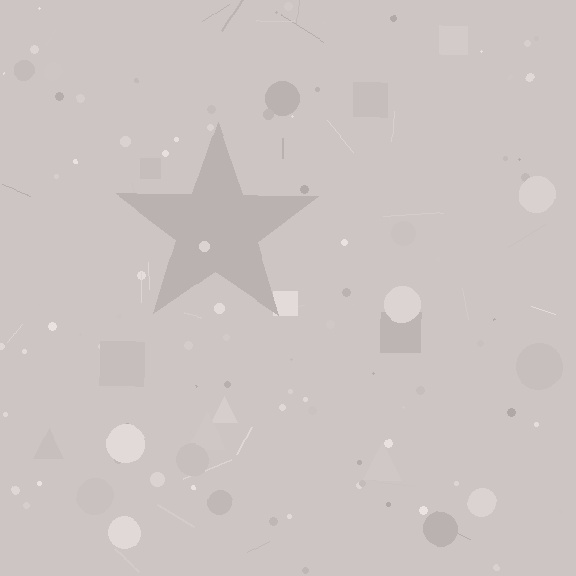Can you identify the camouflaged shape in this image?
The camouflaged shape is a star.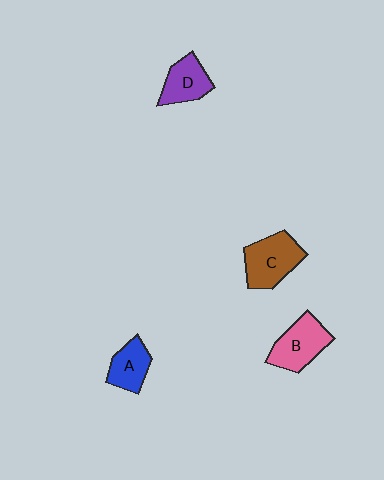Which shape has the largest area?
Shape C (brown).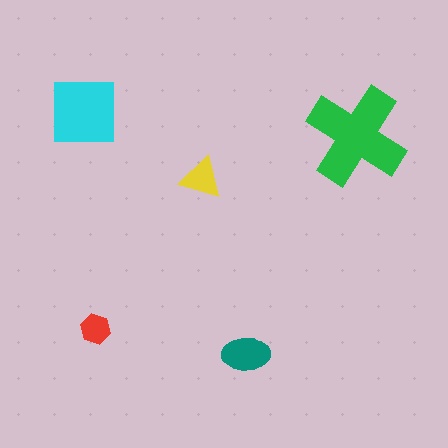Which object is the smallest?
The red hexagon.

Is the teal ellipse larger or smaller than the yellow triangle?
Larger.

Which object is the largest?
The green cross.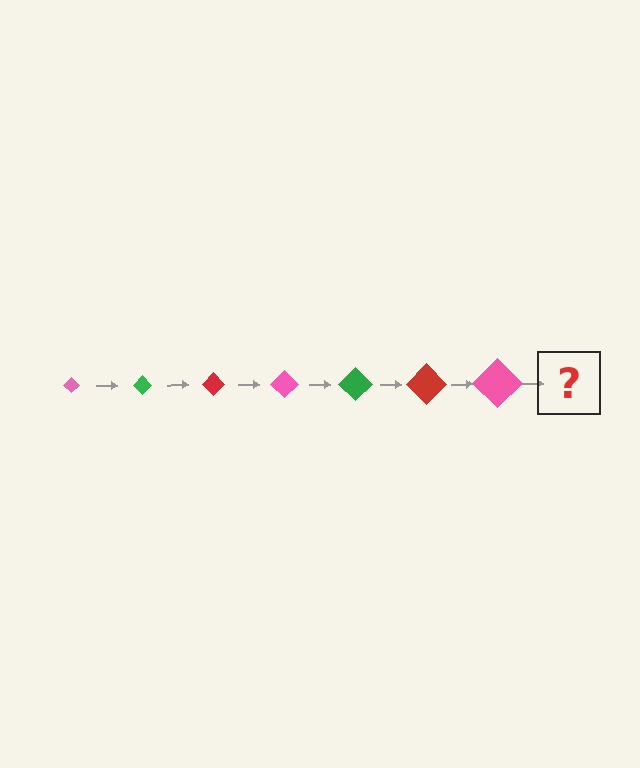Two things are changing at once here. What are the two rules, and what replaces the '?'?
The two rules are that the diamond grows larger each step and the color cycles through pink, green, and red. The '?' should be a green diamond, larger than the previous one.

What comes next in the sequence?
The next element should be a green diamond, larger than the previous one.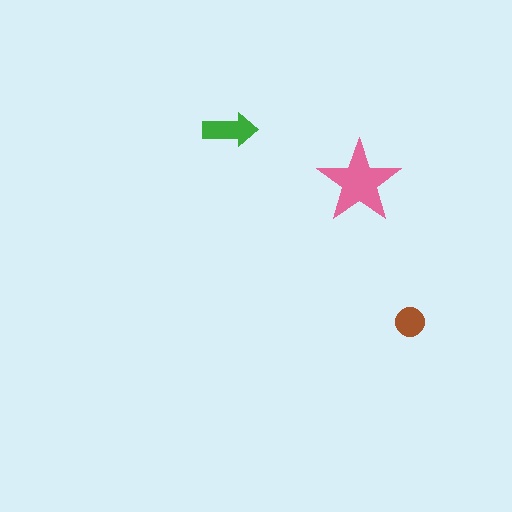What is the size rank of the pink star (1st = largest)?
1st.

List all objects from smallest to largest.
The brown circle, the green arrow, the pink star.